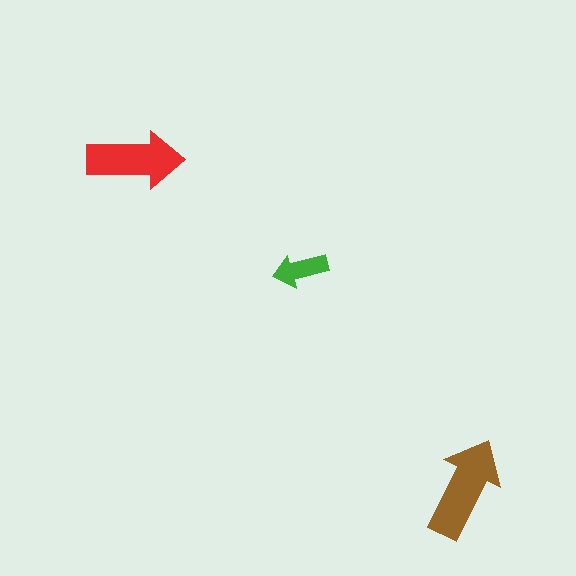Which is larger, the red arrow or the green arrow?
The red one.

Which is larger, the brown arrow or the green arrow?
The brown one.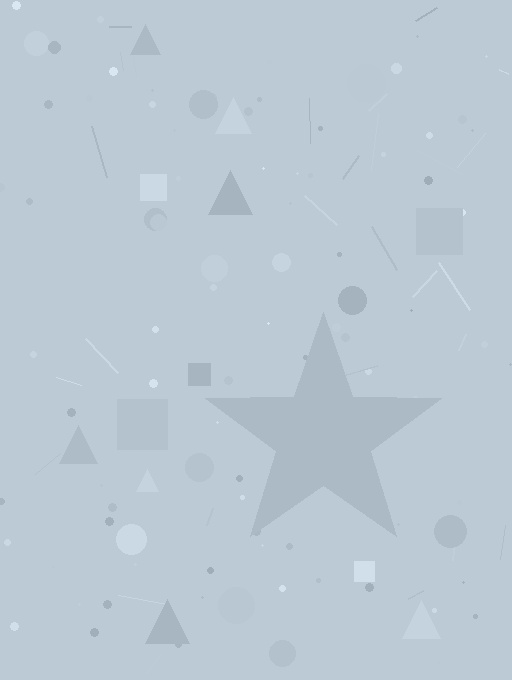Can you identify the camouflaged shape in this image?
The camouflaged shape is a star.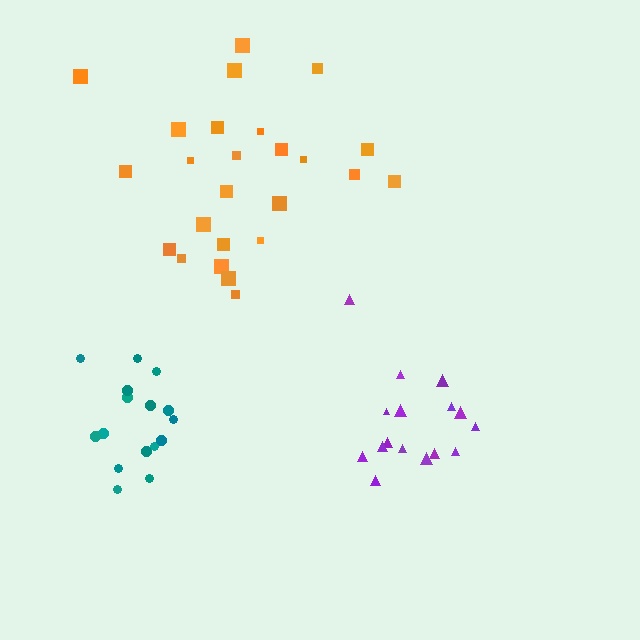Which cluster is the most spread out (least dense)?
Orange.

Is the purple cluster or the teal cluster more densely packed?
Teal.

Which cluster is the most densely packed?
Teal.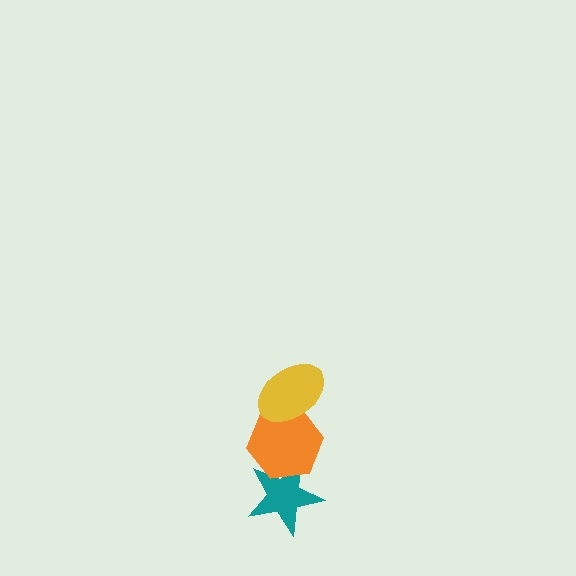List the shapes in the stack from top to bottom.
From top to bottom: the yellow ellipse, the orange hexagon, the teal star.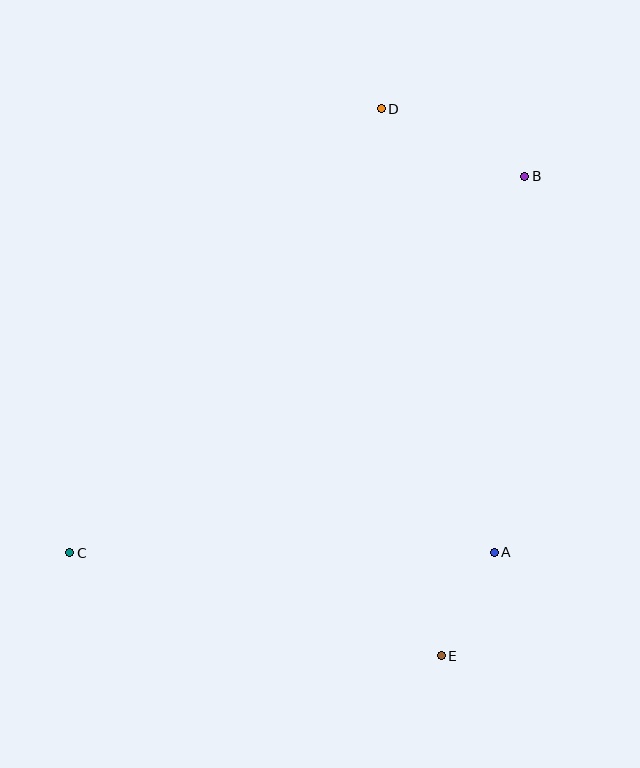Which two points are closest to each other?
Points A and E are closest to each other.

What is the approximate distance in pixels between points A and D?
The distance between A and D is approximately 458 pixels.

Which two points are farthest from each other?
Points B and C are farthest from each other.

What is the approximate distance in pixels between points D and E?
The distance between D and E is approximately 551 pixels.